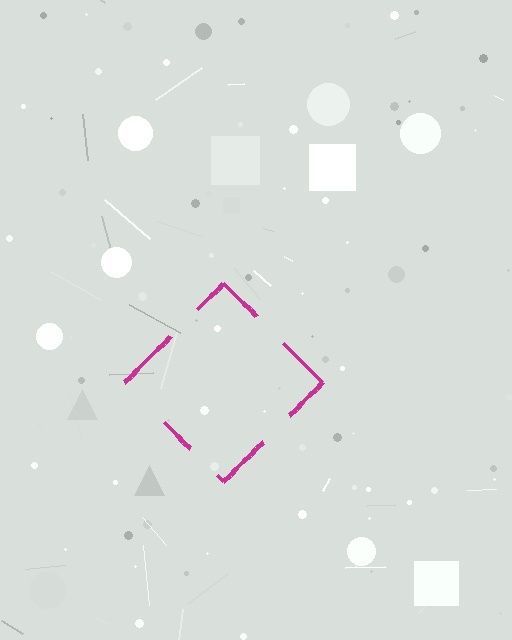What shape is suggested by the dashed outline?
The dashed outline suggests a diamond.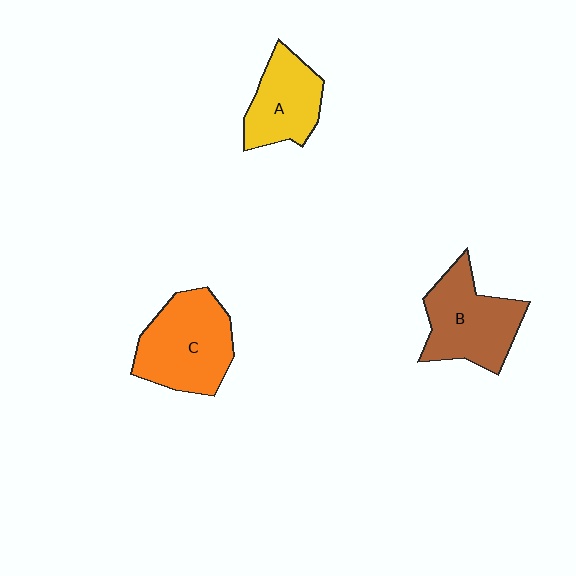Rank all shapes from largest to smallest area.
From largest to smallest: C (orange), B (brown), A (yellow).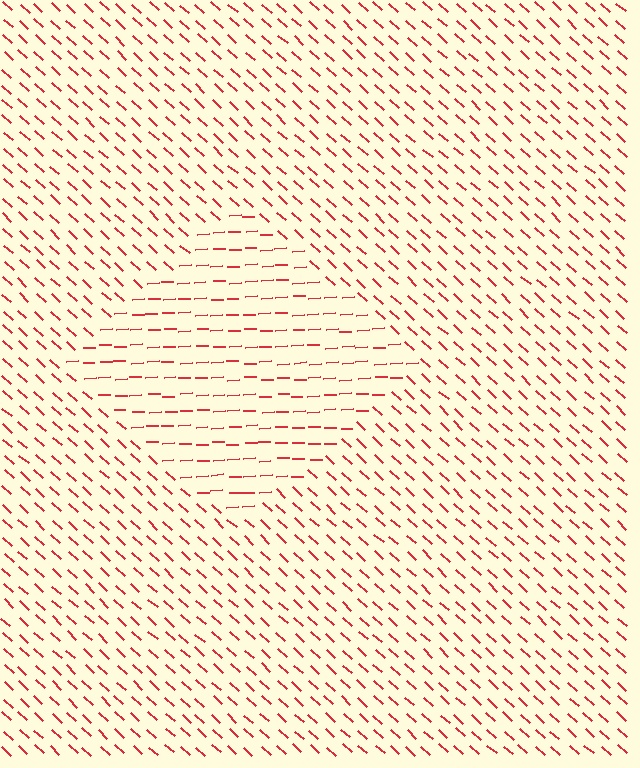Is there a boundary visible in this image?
Yes, there is a texture boundary formed by a change in line orientation.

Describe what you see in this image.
The image is filled with small red line segments. A diamond region in the image has lines oriented differently from the surrounding lines, creating a visible texture boundary.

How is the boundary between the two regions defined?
The boundary is defined purely by a change in line orientation (approximately 45 degrees difference). All lines are the same color and thickness.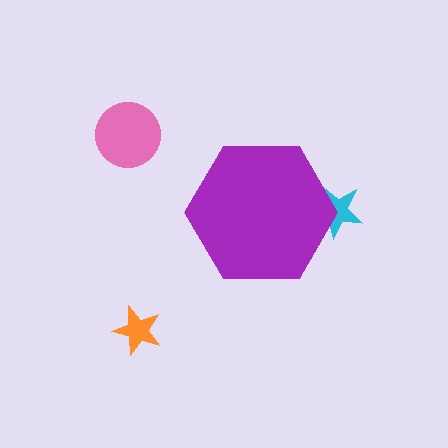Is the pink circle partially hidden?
No, the pink circle is fully visible.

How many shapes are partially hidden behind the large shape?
1 shape is partially hidden.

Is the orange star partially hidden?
No, the orange star is fully visible.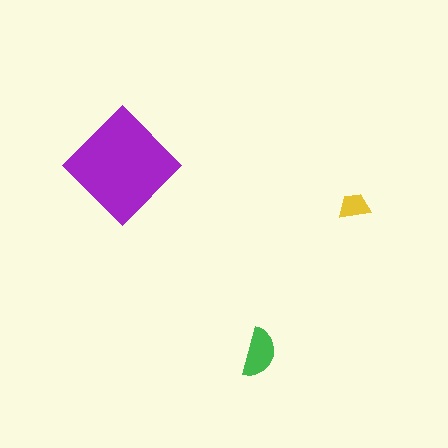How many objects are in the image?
There are 3 objects in the image.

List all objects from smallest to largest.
The yellow trapezoid, the green semicircle, the purple diamond.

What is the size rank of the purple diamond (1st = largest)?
1st.